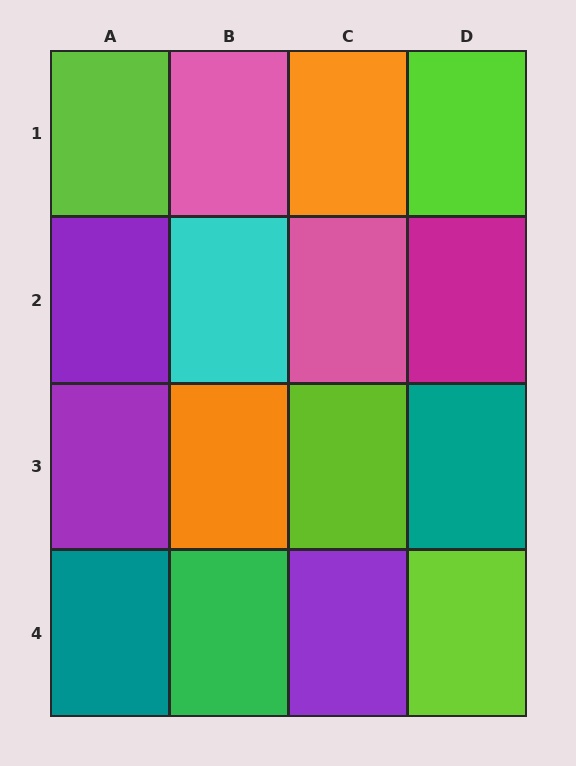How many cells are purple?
3 cells are purple.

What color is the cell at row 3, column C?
Lime.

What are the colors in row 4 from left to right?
Teal, green, purple, lime.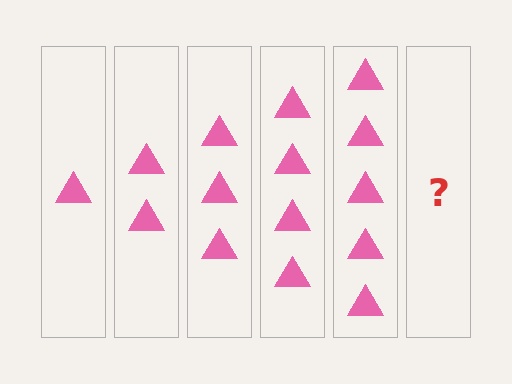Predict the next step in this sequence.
The next step is 6 triangles.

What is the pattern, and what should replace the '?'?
The pattern is that each step adds one more triangle. The '?' should be 6 triangles.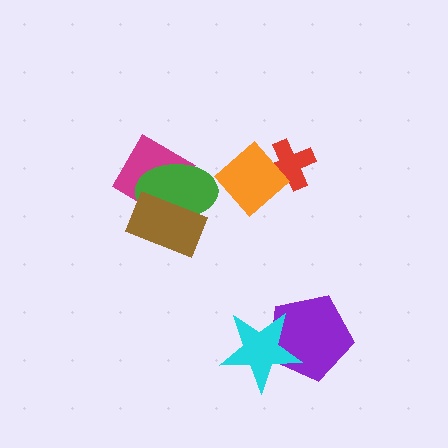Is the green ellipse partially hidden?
Yes, it is partially covered by another shape.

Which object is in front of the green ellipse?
The brown rectangle is in front of the green ellipse.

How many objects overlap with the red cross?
1 object overlaps with the red cross.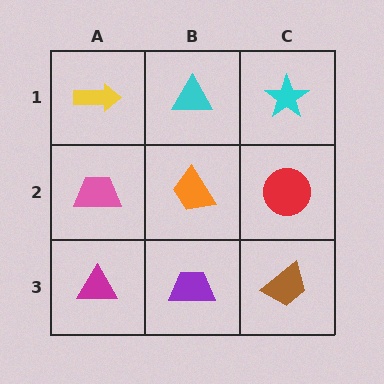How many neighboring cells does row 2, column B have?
4.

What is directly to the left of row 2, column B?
A pink trapezoid.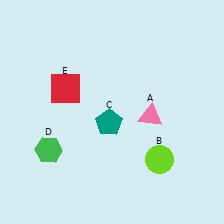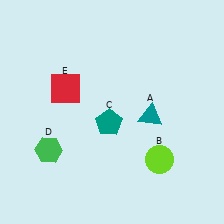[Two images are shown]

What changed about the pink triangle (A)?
In Image 1, A is pink. In Image 2, it changed to teal.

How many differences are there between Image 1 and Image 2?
There is 1 difference between the two images.